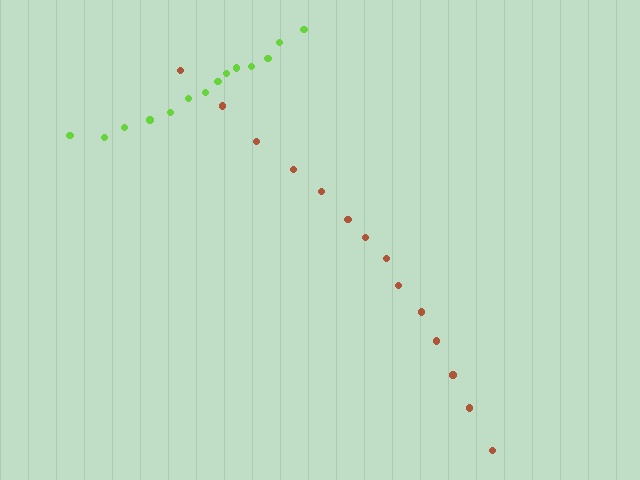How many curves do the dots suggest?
There are 2 distinct paths.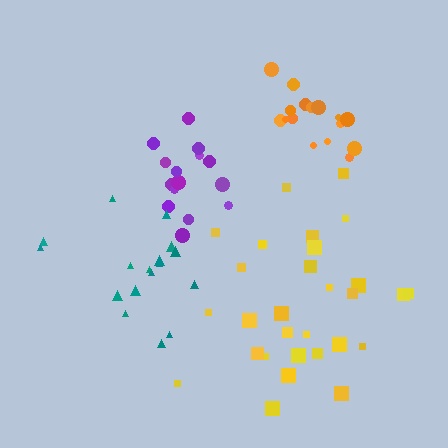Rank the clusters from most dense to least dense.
orange, teal, purple, yellow.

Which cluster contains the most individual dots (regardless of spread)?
Yellow (29).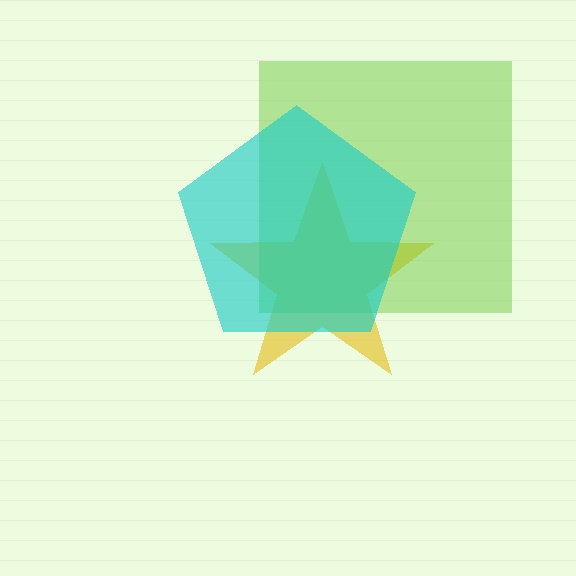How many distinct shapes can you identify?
There are 3 distinct shapes: a yellow star, a lime square, a cyan pentagon.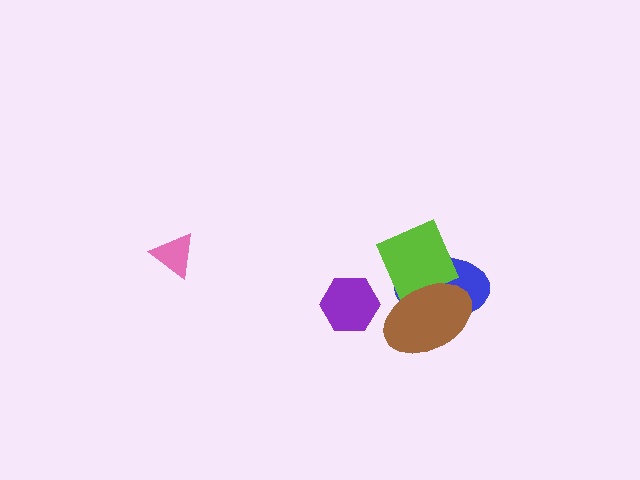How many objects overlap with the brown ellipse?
2 objects overlap with the brown ellipse.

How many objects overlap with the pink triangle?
0 objects overlap with the pink triangle.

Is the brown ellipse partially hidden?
No, no other shape covers it.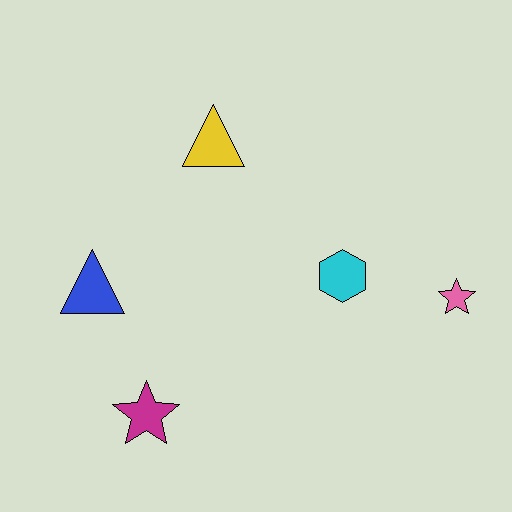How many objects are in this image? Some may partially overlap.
There are 5 objects.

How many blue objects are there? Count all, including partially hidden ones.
There is 1 blue object.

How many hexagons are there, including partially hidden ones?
There is 1 hexagon.